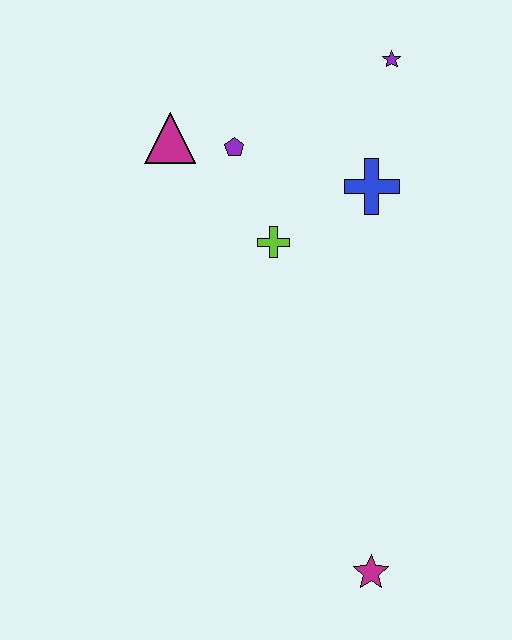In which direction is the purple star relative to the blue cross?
The purple star is above the blue cross.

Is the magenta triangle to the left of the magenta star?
Yes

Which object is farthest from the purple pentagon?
The magenta star is farthest from the purple pentagon.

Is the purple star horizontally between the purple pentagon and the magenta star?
No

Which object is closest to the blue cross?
The lime cross is closest to the blue cross.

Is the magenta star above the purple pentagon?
No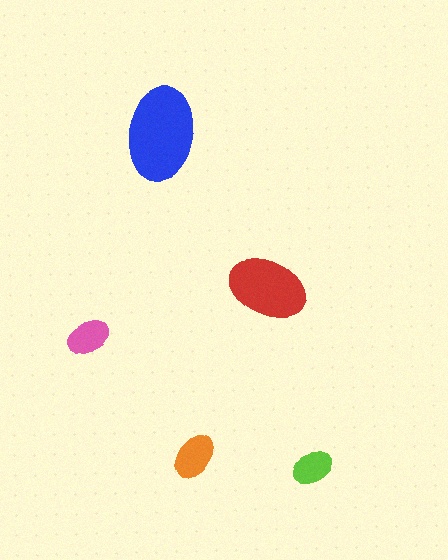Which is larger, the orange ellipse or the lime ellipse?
The orange one.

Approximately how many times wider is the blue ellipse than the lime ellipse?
About 2.5 times wider.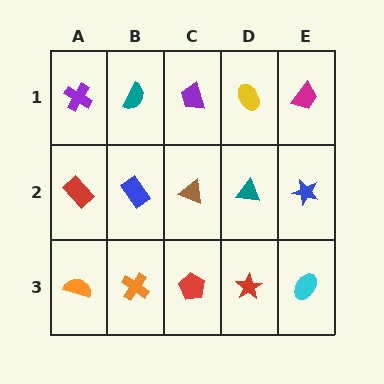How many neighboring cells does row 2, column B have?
4.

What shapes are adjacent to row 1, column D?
A teal triangle (row 2, column D), a purple trapezoid (row 1, column C), a magenta trapezoid (row 1, column E).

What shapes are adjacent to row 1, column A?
A red rectangle (row 2, column A), a teal semicircle (row 1, column B).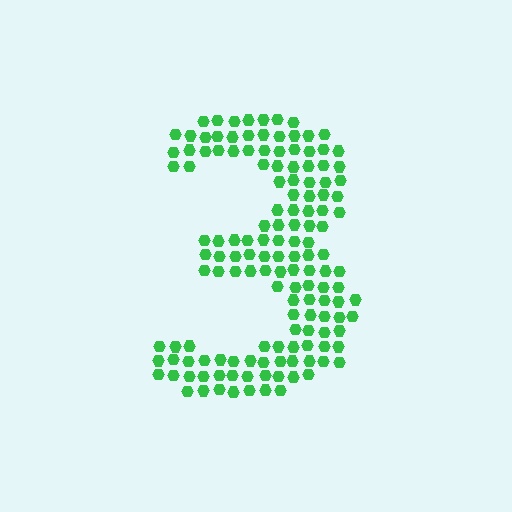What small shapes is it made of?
It is made of small hexagons.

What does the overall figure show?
The overall figure shows the digit 3.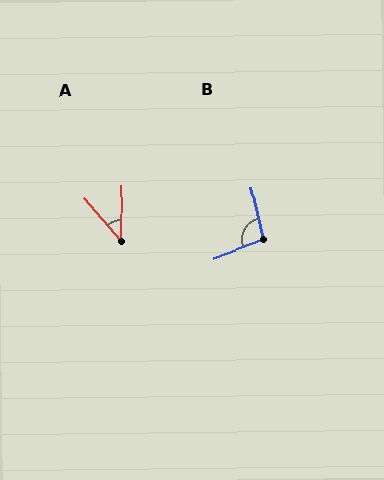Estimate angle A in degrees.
Approximately 42 degrees.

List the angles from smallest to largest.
A (42°), B (97°).